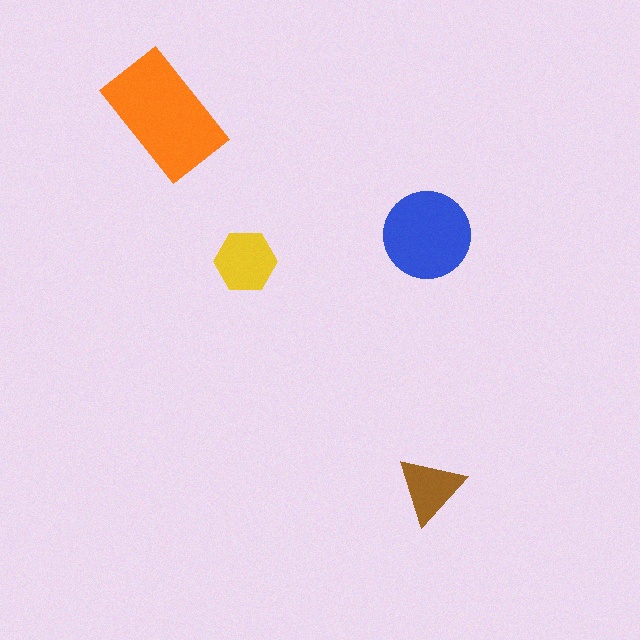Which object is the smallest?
The brown triangle.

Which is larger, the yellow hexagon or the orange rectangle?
The orange rectangle.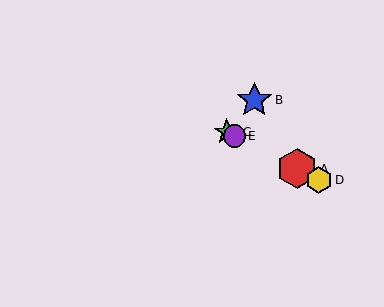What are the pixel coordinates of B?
Object B is at (254, 100).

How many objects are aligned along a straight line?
4 objects (A, C, D, E) are aligned along a straight line.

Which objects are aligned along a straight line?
Objects A, C, D, E are aligned along a straight line.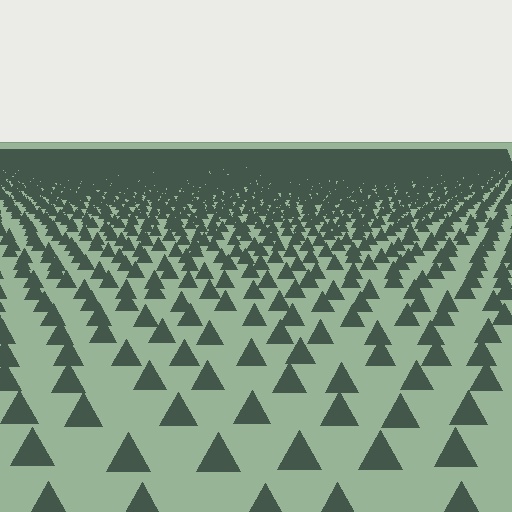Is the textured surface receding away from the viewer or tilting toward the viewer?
The surface is receding away from the viewer. Texture elements get smaller and denser toward the top.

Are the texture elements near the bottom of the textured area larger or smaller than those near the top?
Larger. Near the bottom, elements are closer to the viewer and appear at a bigger on-screen size.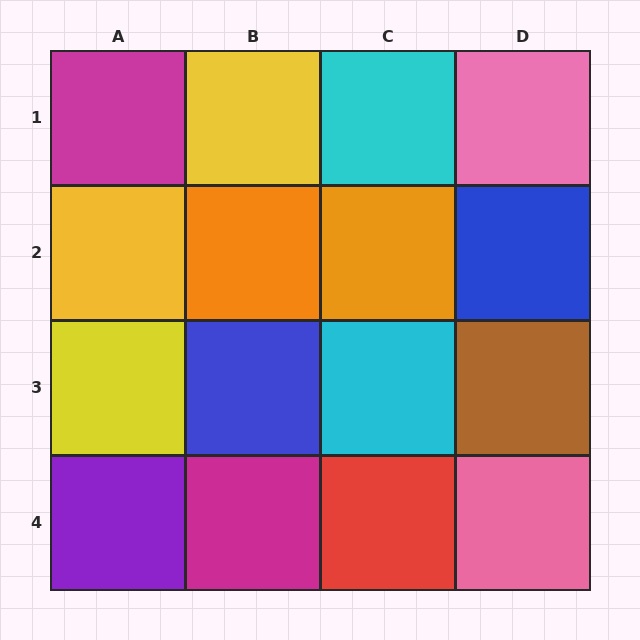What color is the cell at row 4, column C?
Red.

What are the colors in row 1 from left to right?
Magenta, yellow, cyan, pink.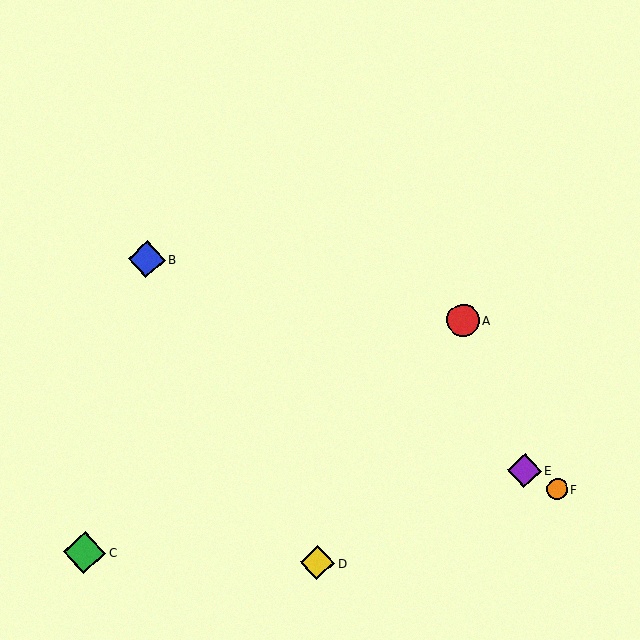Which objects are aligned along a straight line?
Objects B, E, F are aligned along a straight line.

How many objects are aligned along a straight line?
3 objects (B, E, F) are aligned along a straight line.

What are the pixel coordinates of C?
Object C is at (85, 552).